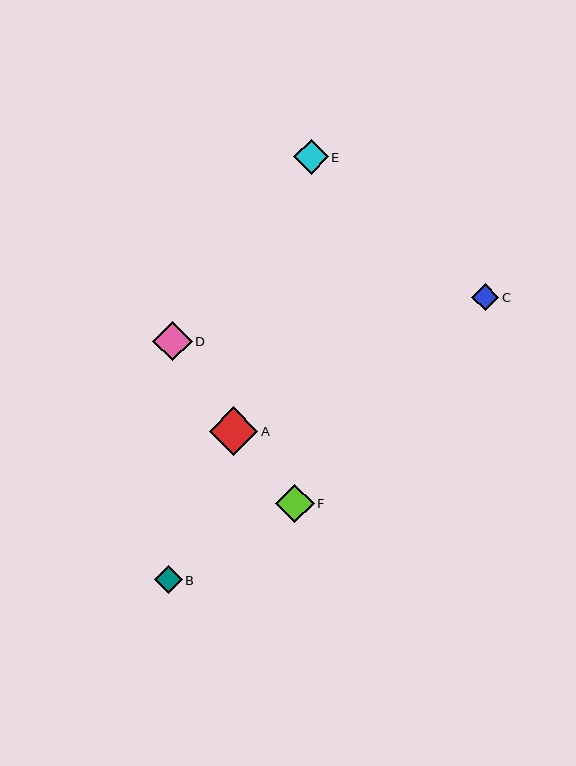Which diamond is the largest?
Diamond A is the largest with a size of approximately 48 pixels.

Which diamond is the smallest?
Diamond C is the smallest with a size of approximately 28 pixels.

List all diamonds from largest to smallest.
From largest to smallest: A, D, F, E, B, C.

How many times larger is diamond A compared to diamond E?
Diamond A is approximately 1.4 times the size of diamond E.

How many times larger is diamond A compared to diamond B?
Diamond A is approximately 1.7 times the size of diamond B.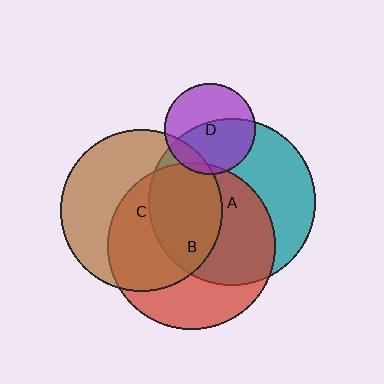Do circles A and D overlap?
Yes.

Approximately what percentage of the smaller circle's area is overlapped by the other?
Approximately 55%.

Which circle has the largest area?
Circle B (red).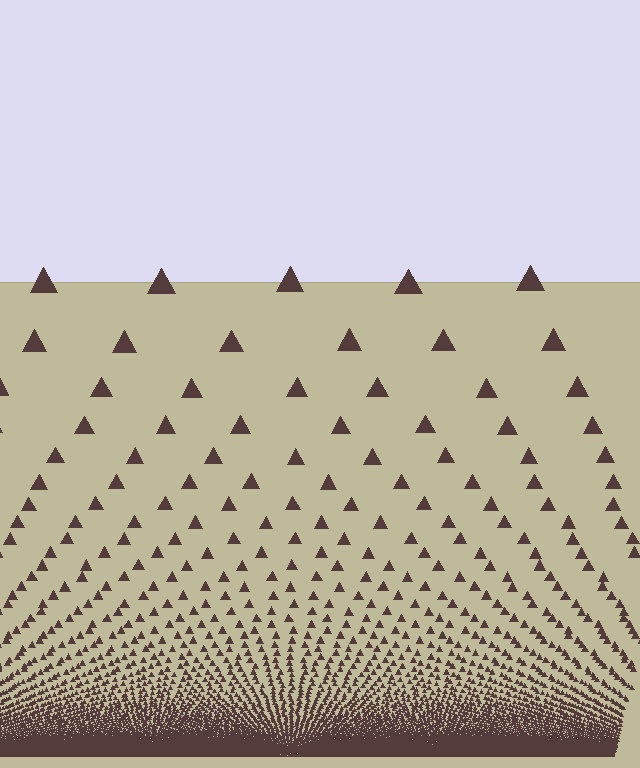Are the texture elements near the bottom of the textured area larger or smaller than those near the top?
Smaller. The gradient is inverted — elements near the bottom are smaller and denser.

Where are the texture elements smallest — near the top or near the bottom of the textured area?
Near the bottom.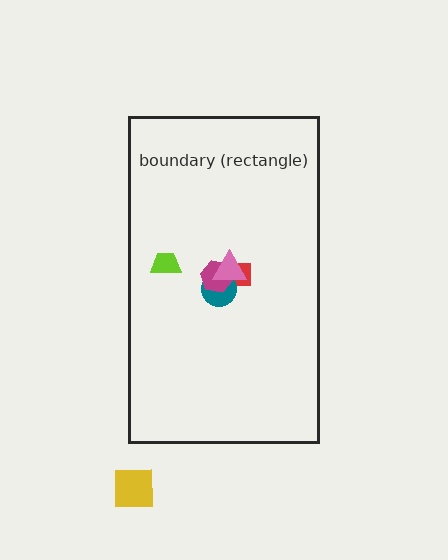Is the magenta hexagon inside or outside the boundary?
Inside.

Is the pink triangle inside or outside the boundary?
Inside.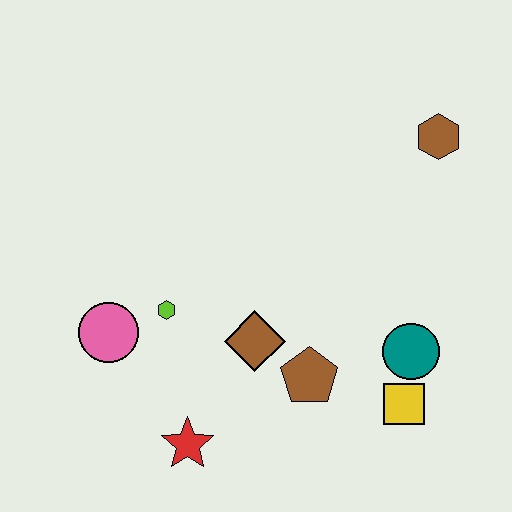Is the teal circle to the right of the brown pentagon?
Yes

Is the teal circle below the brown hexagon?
Yes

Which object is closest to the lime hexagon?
The pink circle is closest to the lime hexagon.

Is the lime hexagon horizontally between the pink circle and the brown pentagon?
Yes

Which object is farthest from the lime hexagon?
The brown hexagon is farthest from the lime hexagon.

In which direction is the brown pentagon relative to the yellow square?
The brown pentagon is to the left of the yellow square.